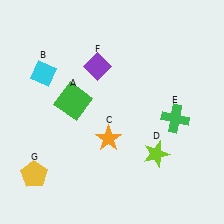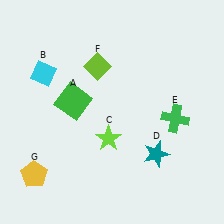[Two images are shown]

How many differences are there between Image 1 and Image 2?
There are 3 differences between the two images.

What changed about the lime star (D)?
In Image 1, D is lime. In Image 2, it changed to teal.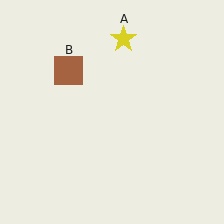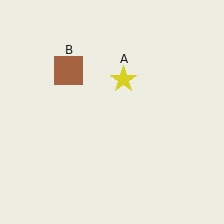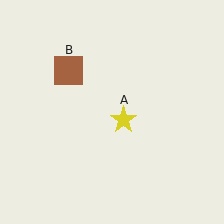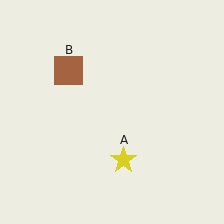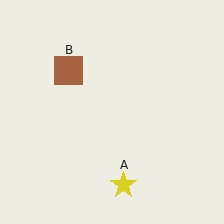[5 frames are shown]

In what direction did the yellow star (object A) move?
The yellow star (object A) moved down.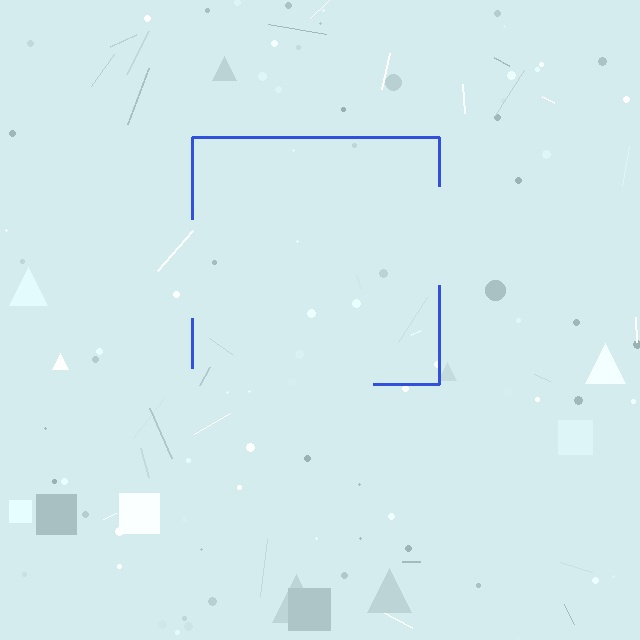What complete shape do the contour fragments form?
The contour fragments form a square.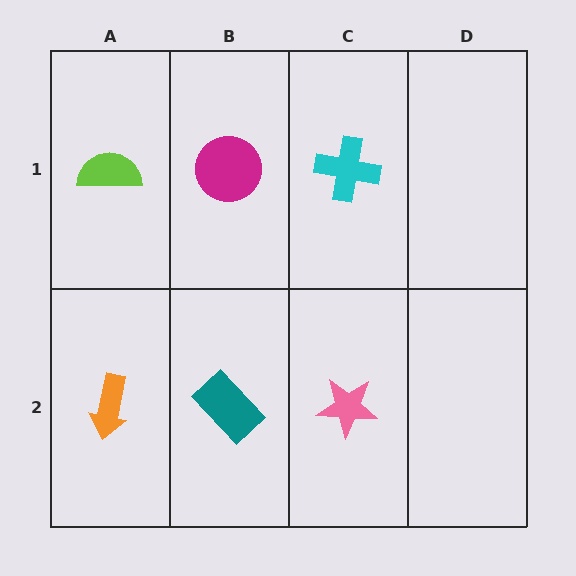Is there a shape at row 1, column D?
No, that cell is empty.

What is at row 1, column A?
A lime semicircle.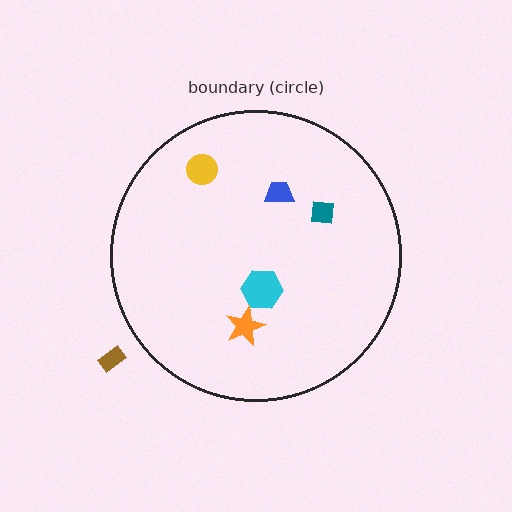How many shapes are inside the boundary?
5 inside, 1 outside.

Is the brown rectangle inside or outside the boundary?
Outside.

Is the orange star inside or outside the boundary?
Inside.